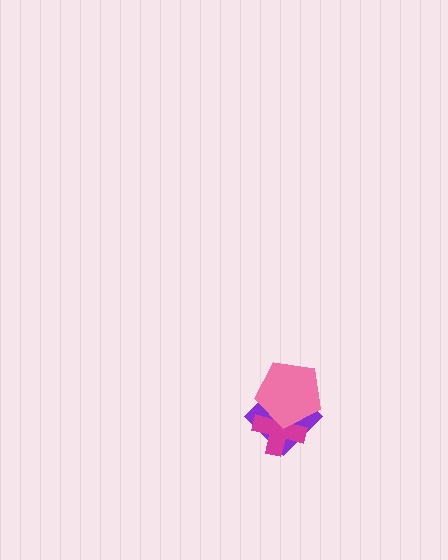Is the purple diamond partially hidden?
Yes, it is partially covered by another shape.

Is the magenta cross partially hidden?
Yes, it is partially covered by another shape.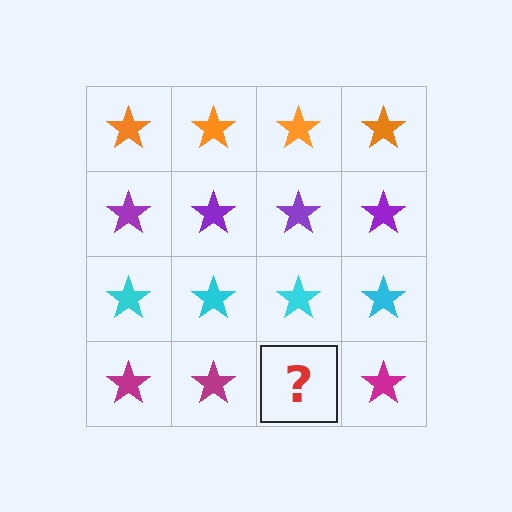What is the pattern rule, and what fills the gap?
The rule is that each row has a consistent color. The gap should be filled with a magenta star.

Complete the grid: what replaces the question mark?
The question mark should be replaced with a magenta star.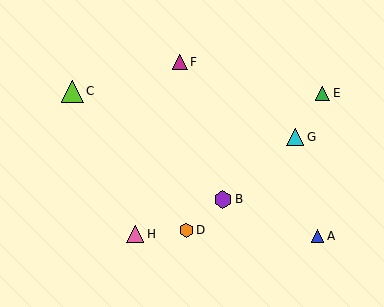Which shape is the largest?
The lime triangle (labeled C) is the largest.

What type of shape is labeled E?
Shape E is a green triangle.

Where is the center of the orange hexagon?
The center of the orange hexagon is at (186, 230).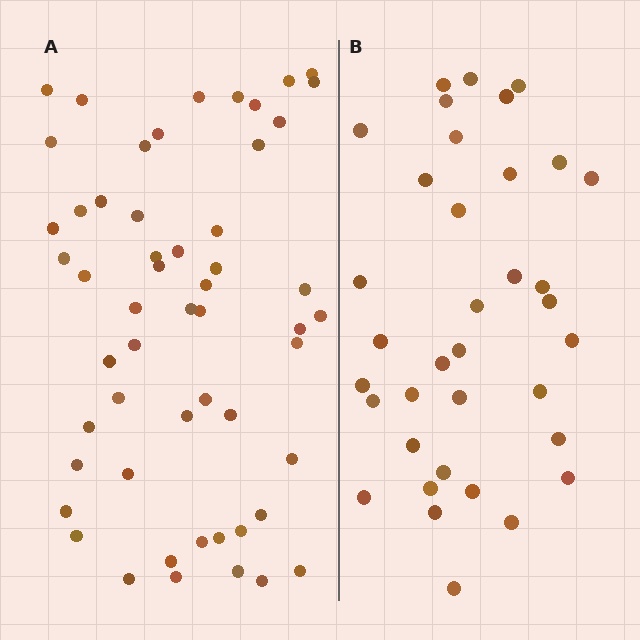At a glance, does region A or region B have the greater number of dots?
Region A (the left region) has more dots.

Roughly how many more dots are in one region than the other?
Region A has approximately 20 more dots than region B.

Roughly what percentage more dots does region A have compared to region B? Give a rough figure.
About 50% more.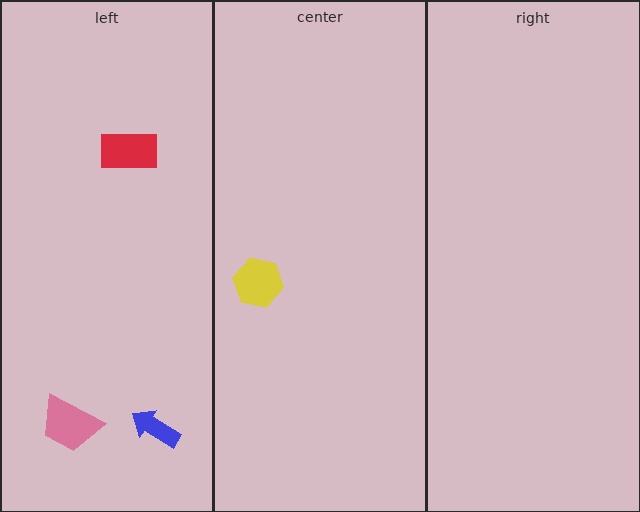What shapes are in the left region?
The red rectangle, the pink trapezoid, the blue arrow.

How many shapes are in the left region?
3.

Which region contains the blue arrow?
The left region.